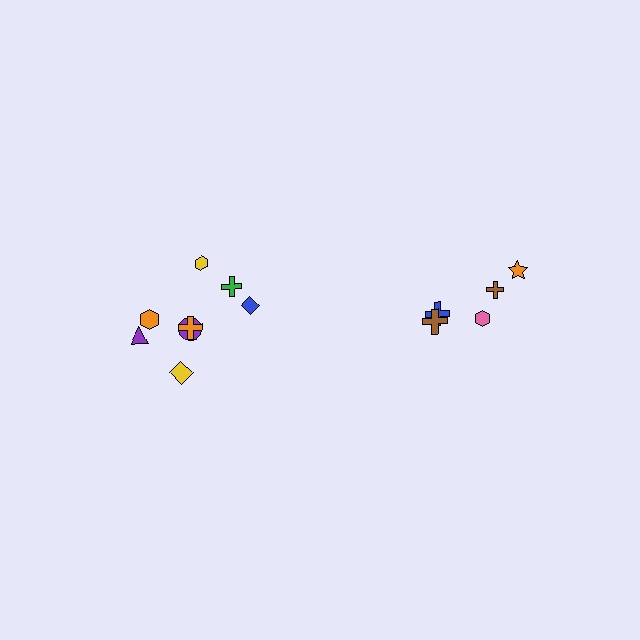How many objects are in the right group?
There are 5 objects.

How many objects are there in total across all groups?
There are 13 objects.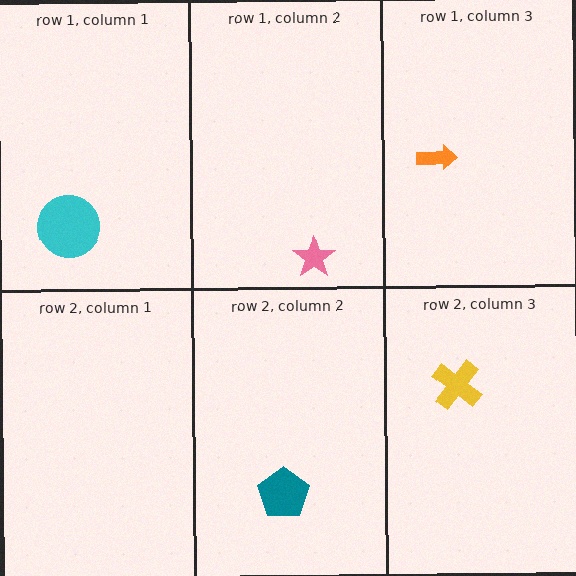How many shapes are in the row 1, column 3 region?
1.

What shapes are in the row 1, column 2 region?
The pink star.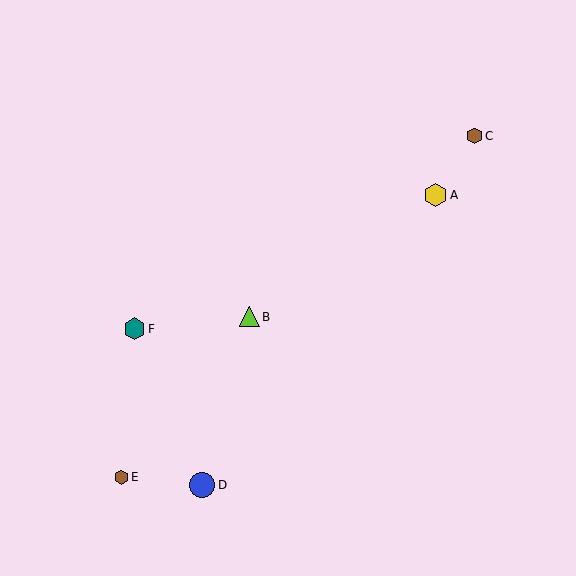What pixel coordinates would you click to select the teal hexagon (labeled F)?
Click at (134, 329) to select the teal hexagon F.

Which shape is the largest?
The blue circle (labeled D) is the largest.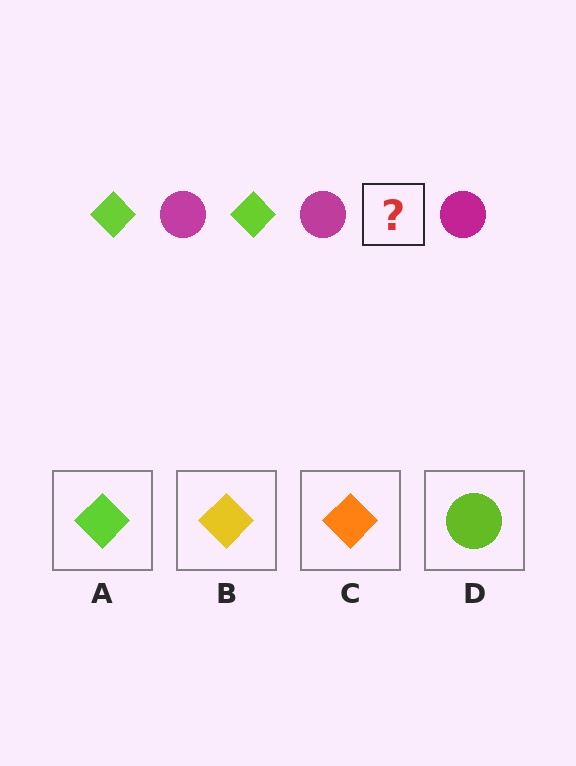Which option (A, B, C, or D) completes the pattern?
A.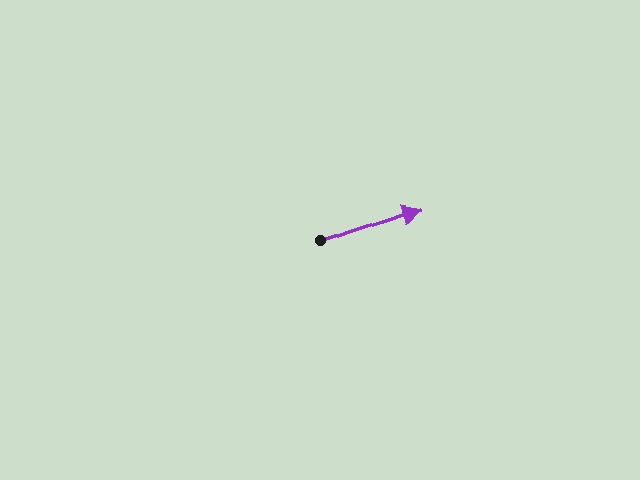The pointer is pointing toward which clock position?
Roughly 2 o'clock.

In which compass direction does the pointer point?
East.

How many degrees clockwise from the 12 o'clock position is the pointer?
Approximately 71 degrees.